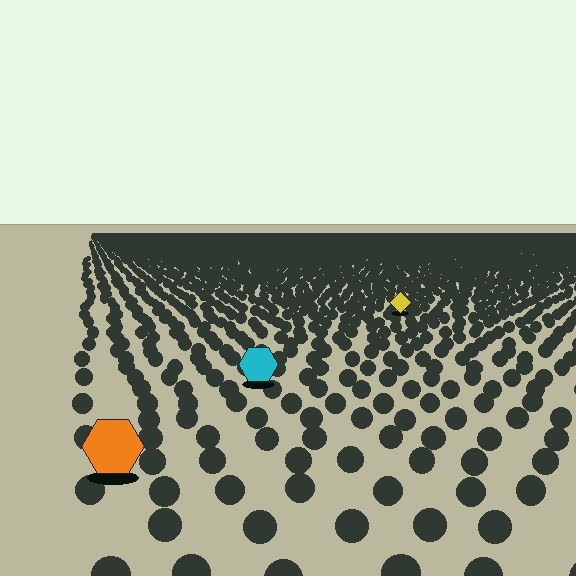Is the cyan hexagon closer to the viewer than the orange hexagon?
No. The orange hexagon is closer — you can tell from the texture gradient: the ground texture is coarser near it.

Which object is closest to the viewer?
The orange hexagon is closest. The texture marks near it are larger and more spread out.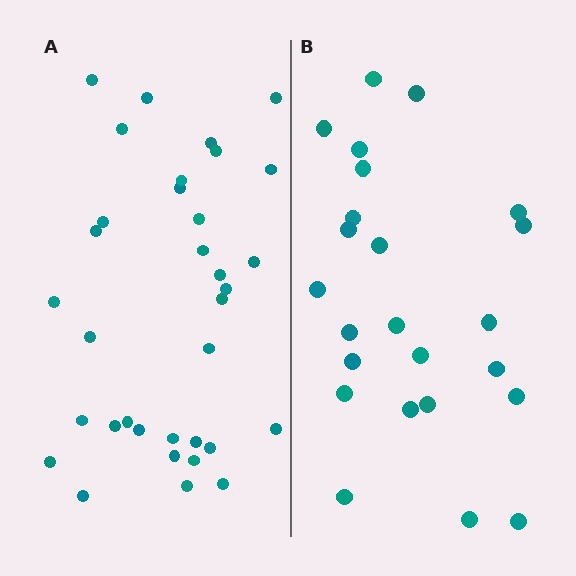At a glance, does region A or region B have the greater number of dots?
Region A (the left region) has more dots.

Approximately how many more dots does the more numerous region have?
Region A has roughly 10 or so more dots than region B.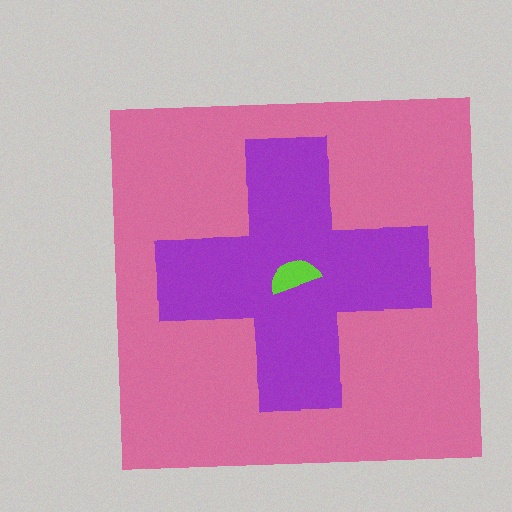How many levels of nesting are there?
3.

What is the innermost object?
The lime semicircle.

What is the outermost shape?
The pink square.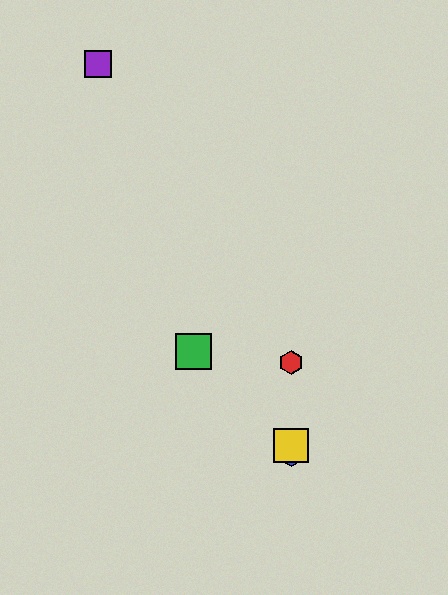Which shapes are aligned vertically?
The red hexagon, the blue hexagon, the yellow square are aligned vertically.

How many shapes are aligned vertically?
3 shapes (the red hexagon, the blue hexagon, the yellow square) are aligned vertically.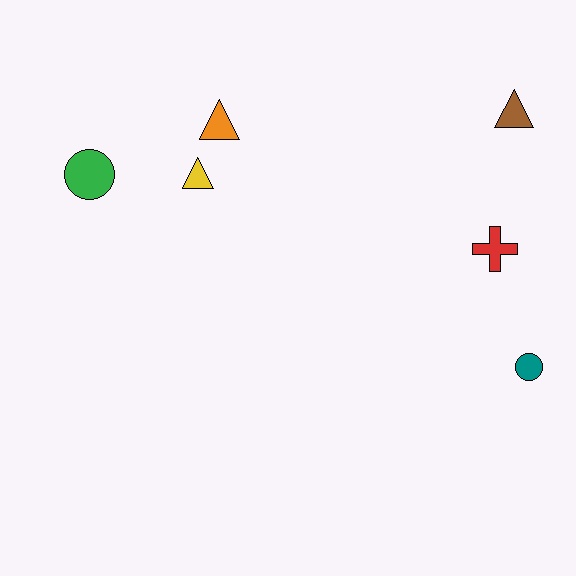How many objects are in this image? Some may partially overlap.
There are 6 objects.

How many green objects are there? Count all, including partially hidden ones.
There is 1 green object.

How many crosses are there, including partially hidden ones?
There is 1 cross.